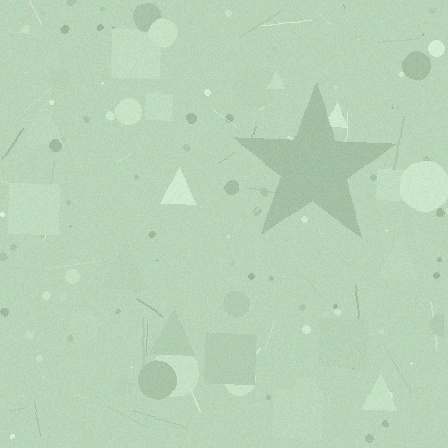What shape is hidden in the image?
A star is hidden in the image.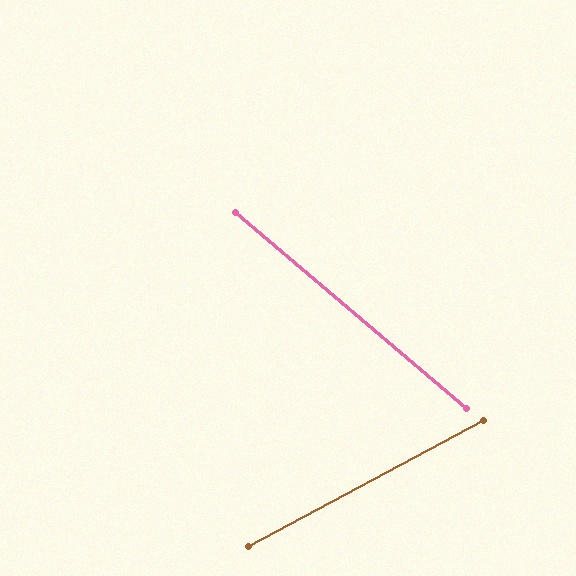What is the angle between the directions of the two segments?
Approximately 69 degrees.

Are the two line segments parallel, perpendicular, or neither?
Neither parallel nor perpendicular — they differ by about 69°.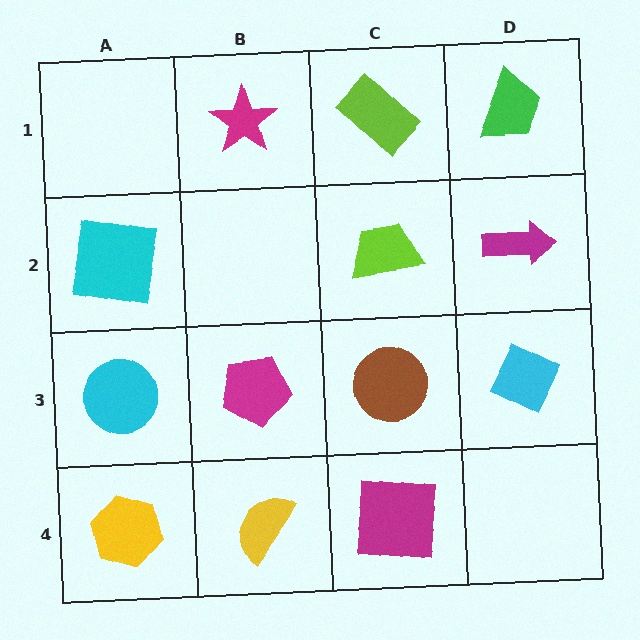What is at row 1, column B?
A magenta star.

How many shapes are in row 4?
3 shapes.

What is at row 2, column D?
A magenta arrow.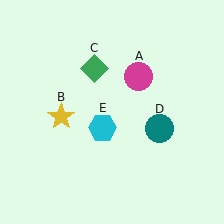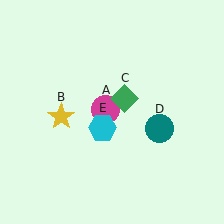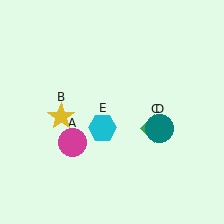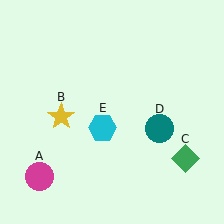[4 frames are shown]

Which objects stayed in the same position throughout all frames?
Yellow star (object B) and teal circle (object D) and cyan hexagon (object E) remained stationary.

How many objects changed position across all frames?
2 objects changed position: magenta circle (object A), green diamond (object C).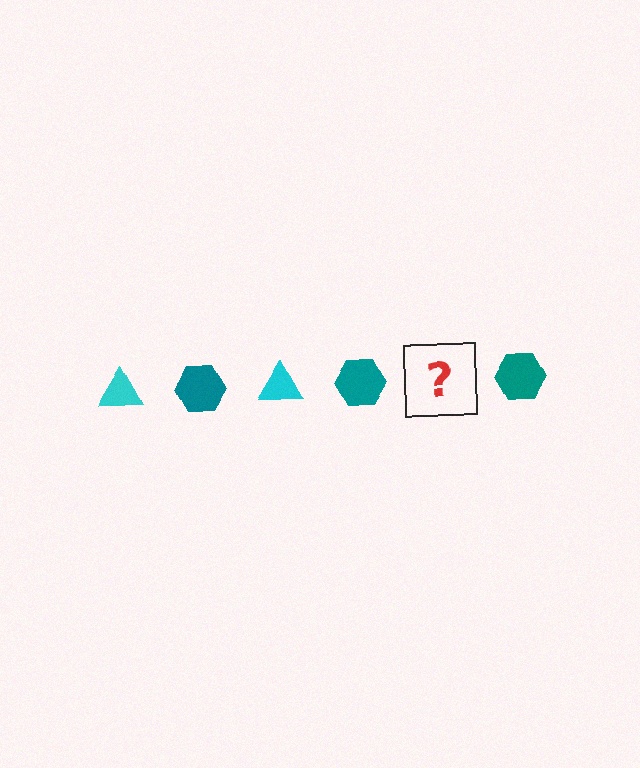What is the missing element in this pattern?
The missing element is a cyan triangle.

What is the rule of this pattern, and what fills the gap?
The rule is that the pattern alternates between cyan triangle and teal hexagon. The gap should be filled with a cyan triangle.